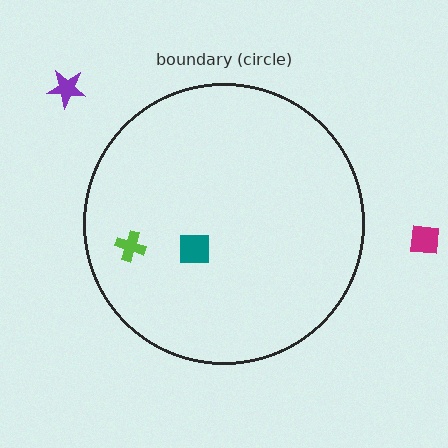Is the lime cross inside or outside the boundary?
Inside.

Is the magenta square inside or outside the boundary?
Outside.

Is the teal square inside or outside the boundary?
Inside.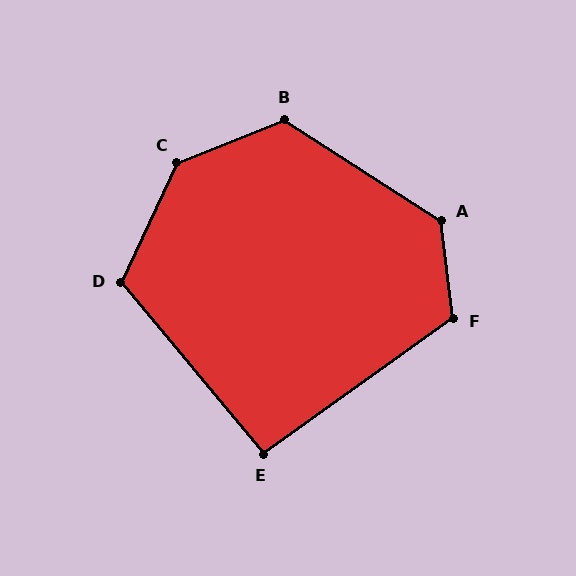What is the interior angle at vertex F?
Approximately 119 degrees (obtuse).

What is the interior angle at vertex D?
Approximately 115 degrees (obtuse).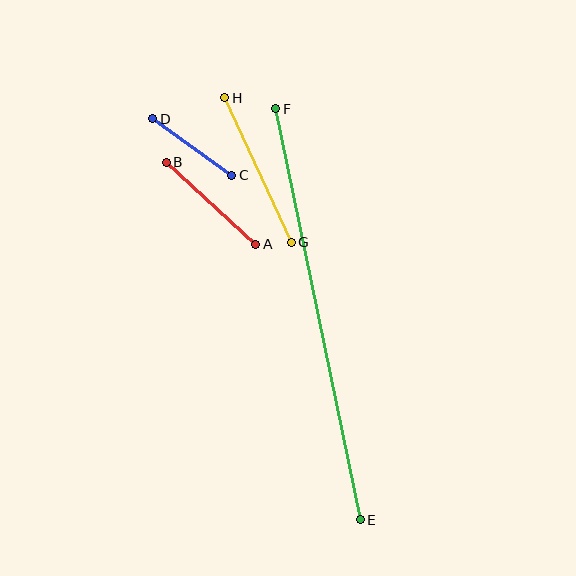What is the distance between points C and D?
The distance is approximately 97 pixels.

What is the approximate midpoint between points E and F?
The midpoint is at approximately (318, 314) pixels.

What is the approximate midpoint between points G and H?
The midpoint is at approximately (258, 170) pixels.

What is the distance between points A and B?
The distance is approximately 122 pixels.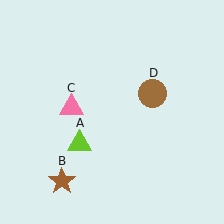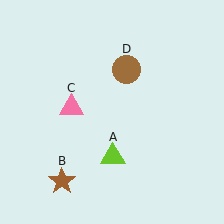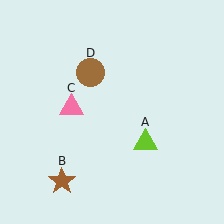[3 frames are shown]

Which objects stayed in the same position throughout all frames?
Brown star (object B) and pink triangle (object C) remained stationary.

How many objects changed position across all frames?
2 objects changed position: lime triangle (object A), brown circle (object D).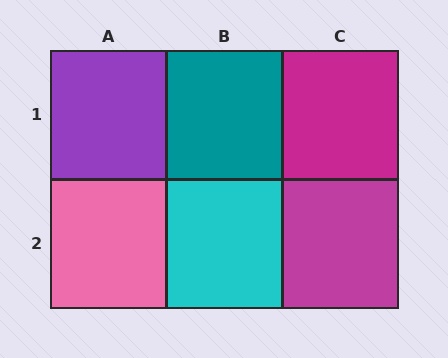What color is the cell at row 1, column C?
Magenta.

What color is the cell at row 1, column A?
Purple.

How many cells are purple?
1 cell is purple.